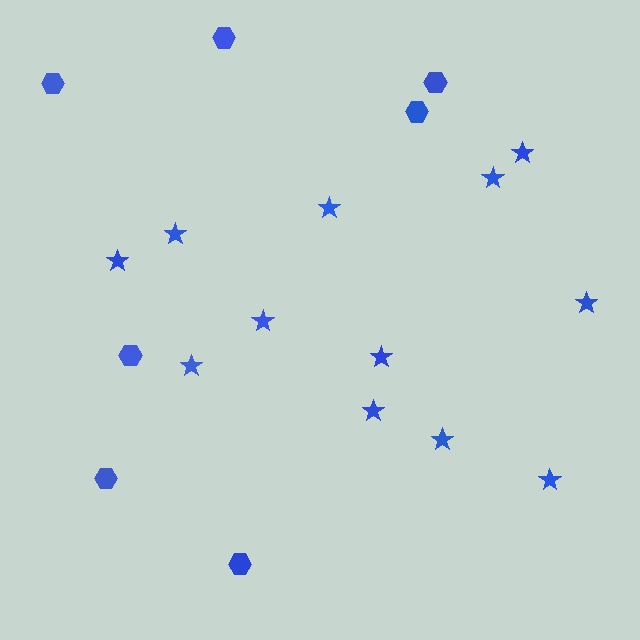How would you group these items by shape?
There are 2 groups: one group of stars (12) and one group of hexagons (7).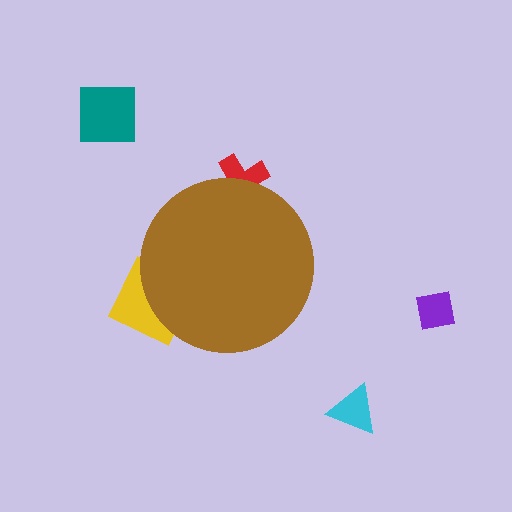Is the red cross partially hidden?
Yes, the red cross is partially hidden behind the brown circle.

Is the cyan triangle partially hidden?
No, the cyan triangle is fully visible.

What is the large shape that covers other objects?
A brown circle.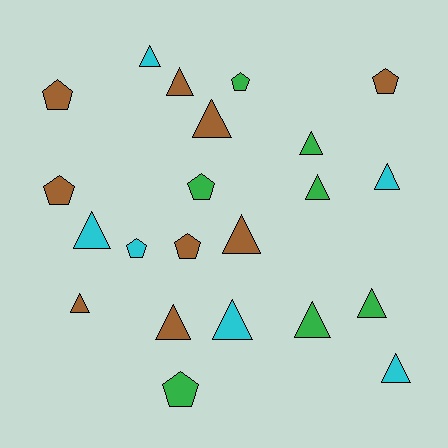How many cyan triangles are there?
There are 5 cyan triangles.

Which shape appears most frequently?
Triangle, with 14 objects.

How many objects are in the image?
There are 22 objects.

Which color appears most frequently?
Brown, with 9 objects.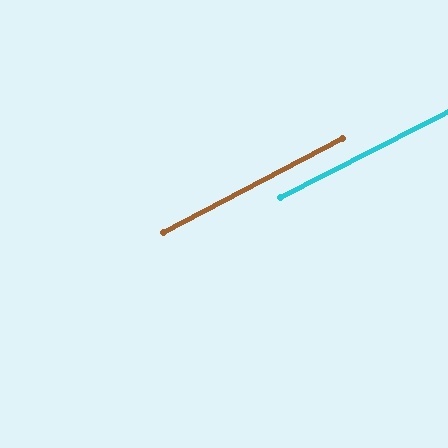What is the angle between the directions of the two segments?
Approximately 1 degree.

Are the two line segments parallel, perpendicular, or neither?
Parallel — their directions differ by only 0.5°.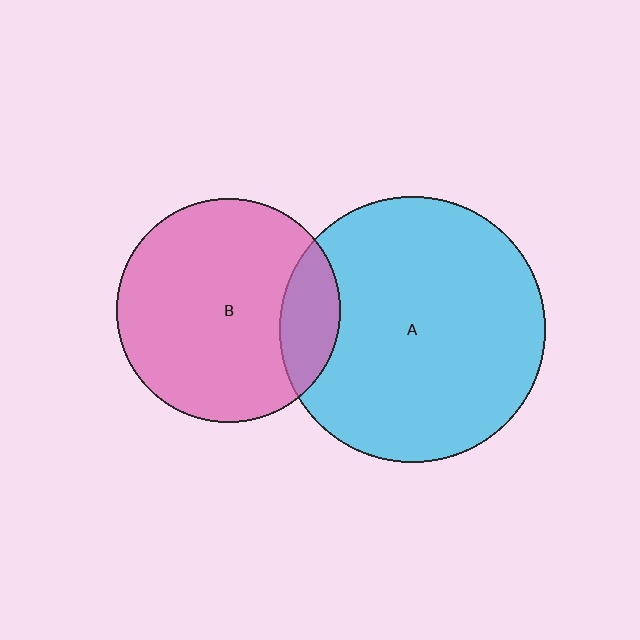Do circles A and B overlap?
Yes.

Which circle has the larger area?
Circle A (cyan).